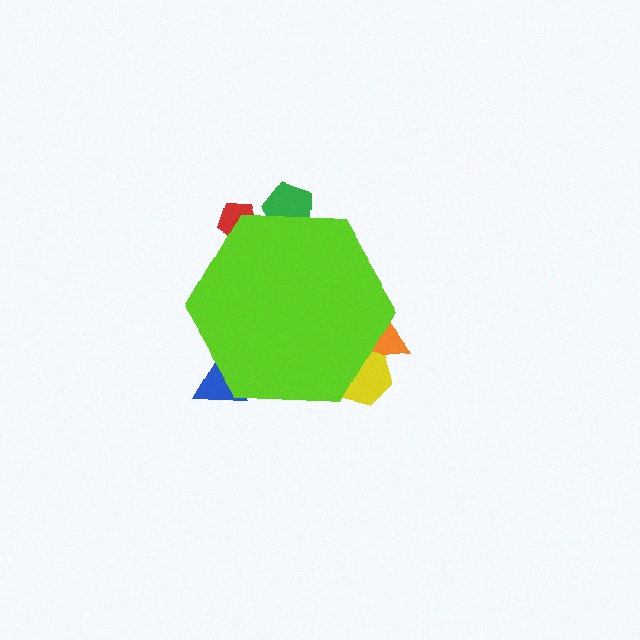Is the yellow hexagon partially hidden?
Yes, the yellow hexagon is partially hidden behind the lime hexagon.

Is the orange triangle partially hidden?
Yes, the orange triangle is partially hidden behind the lime hexagon.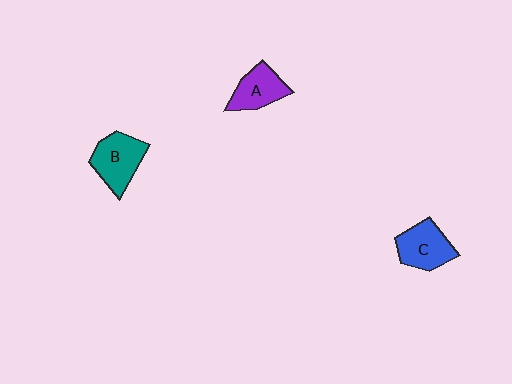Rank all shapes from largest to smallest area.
From largest to smallest: B (teal), C (blue), A (purple).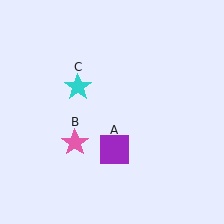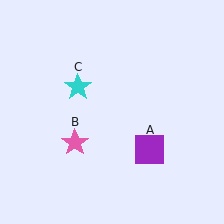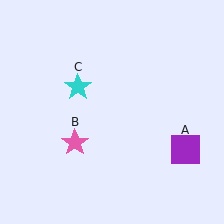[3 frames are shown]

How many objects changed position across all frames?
1 object changed position: purple square (object A).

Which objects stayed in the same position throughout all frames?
Pink star (object B) and cyan star (object C) remained stationary.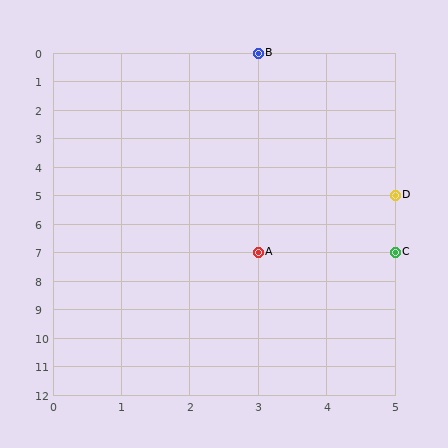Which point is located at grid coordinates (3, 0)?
Point B is at (3, 0).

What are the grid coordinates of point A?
Point A is at grid coordinates (3, 7).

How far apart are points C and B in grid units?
Points C and B are 2 columns and 7 rows apart (about 7.3 grid units diagonally).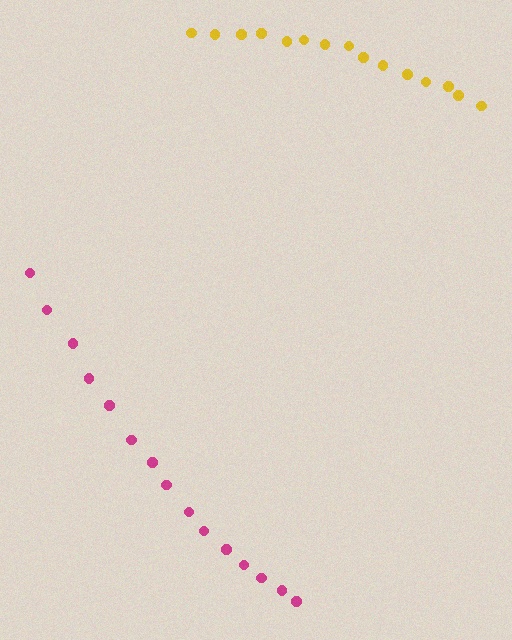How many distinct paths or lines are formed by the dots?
There are 2 distinct paths.